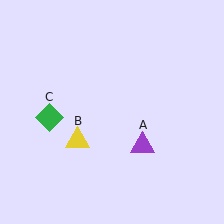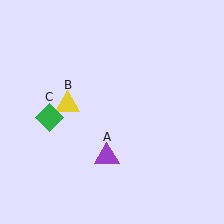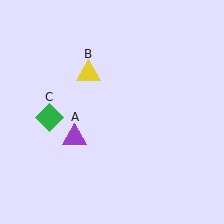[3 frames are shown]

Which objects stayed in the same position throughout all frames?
Green diamond (object C) remained stationary.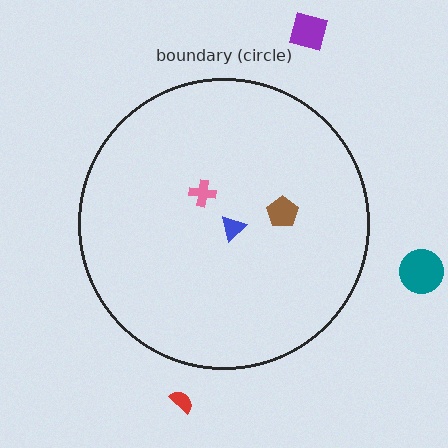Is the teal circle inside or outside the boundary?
Outside.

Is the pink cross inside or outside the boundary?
Inside.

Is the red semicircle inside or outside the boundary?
Outside.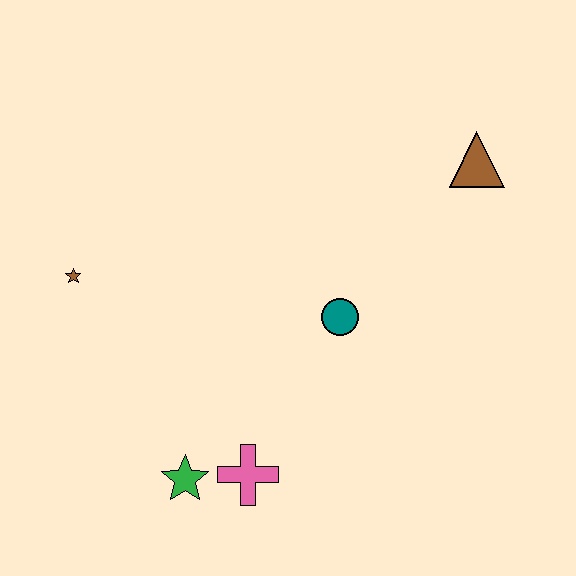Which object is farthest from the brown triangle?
The green star is farthest from the brown triangle.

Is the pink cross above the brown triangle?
No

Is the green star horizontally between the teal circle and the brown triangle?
No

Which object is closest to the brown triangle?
The teal circle is closest to the brown triangle.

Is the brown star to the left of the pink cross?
Yes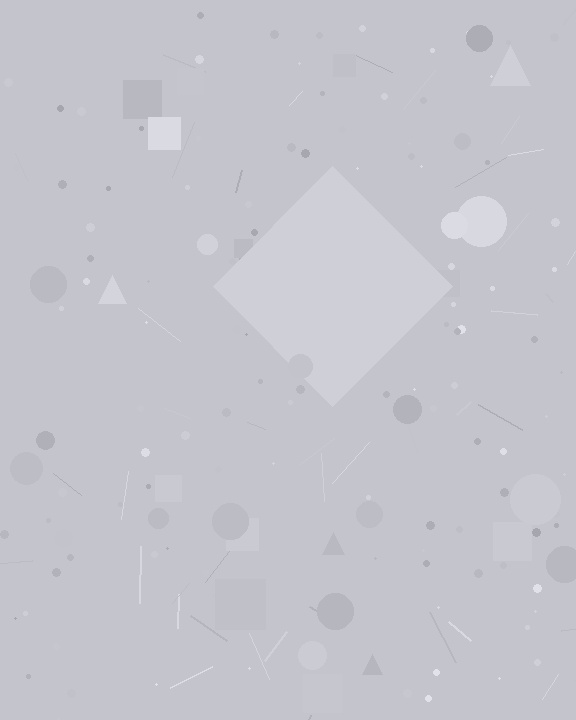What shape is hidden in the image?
A diamond is hidden in the image.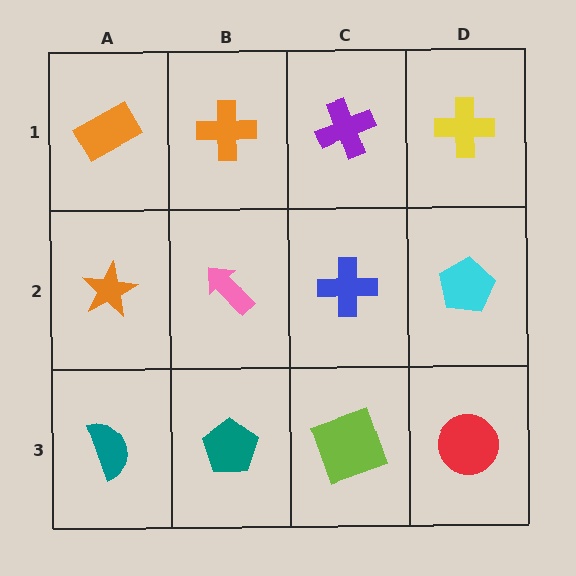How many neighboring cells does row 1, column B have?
3.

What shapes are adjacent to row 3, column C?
A blue cross (row 2, column C), a teal pentagon (row 3, column B), a red circle (row 3, column D).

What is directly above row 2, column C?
A purple cross.